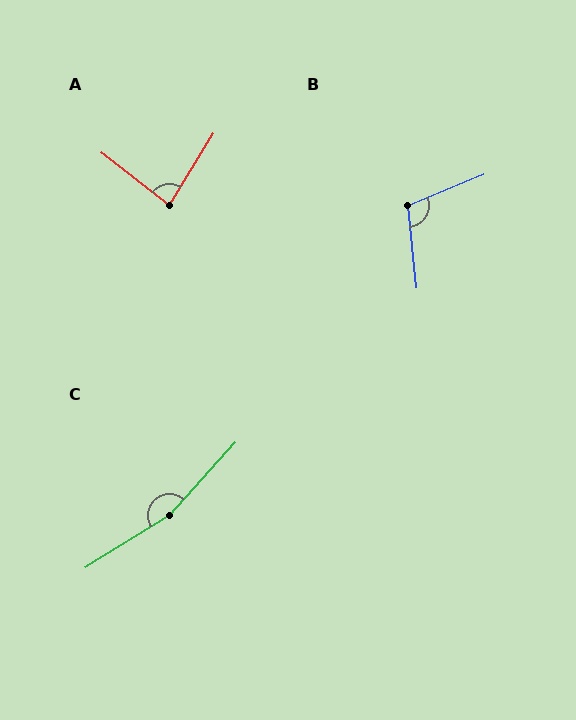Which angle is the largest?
C, at approximately 164 degrees.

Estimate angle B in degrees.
Approximately 106 degrees.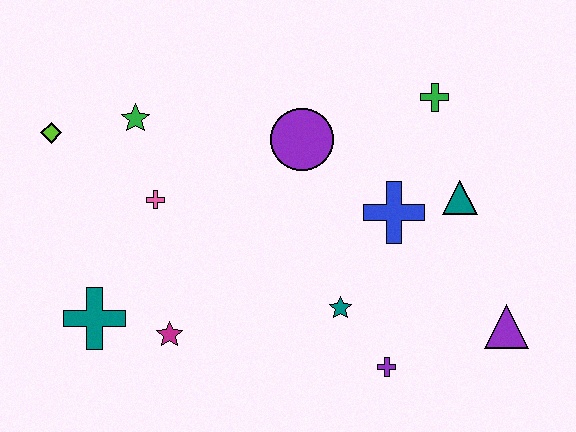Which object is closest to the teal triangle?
The blue cross is closest to the teal triangle.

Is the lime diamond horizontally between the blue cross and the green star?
No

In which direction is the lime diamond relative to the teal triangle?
The lime diamond is to the left of the teal triangle.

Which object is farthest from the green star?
The purple triangle is farthest from the green star.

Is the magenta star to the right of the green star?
Yes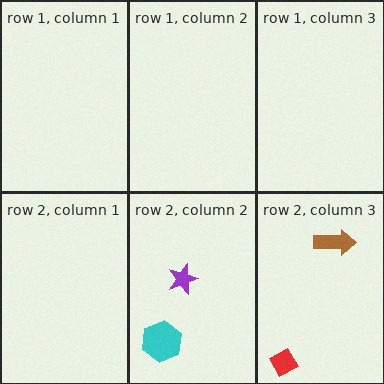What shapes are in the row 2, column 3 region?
The brown arrow, the red diamond.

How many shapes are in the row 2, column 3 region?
2.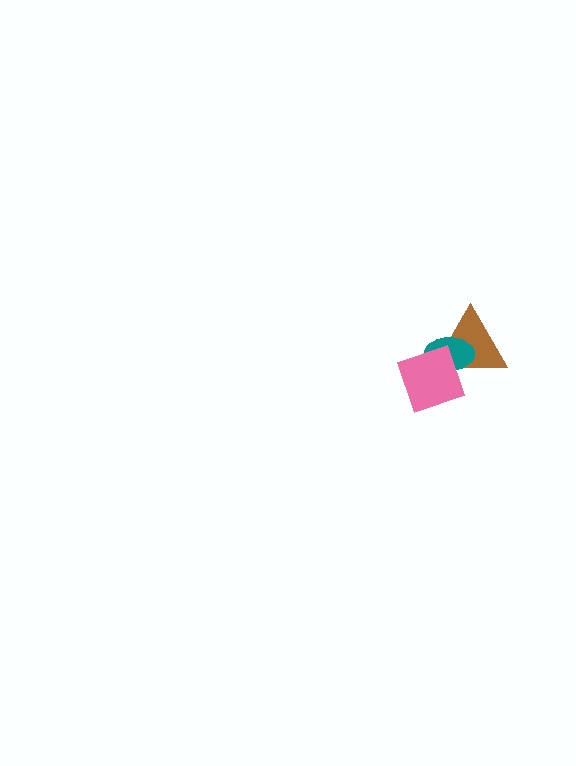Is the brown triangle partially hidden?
Yes, it is partially covered by another shape.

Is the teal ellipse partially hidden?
Yes, it is partially covered by another shape.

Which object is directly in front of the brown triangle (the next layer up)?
The teal ellipse is directly in front of the brown triangle.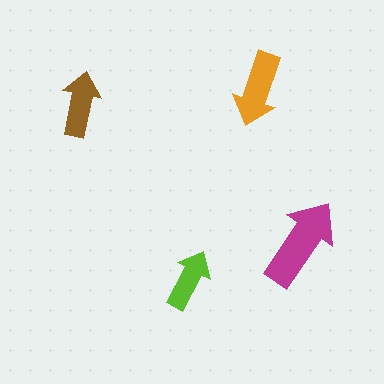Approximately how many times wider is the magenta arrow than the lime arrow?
About 1.5 times wider.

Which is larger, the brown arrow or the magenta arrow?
The magenta one.